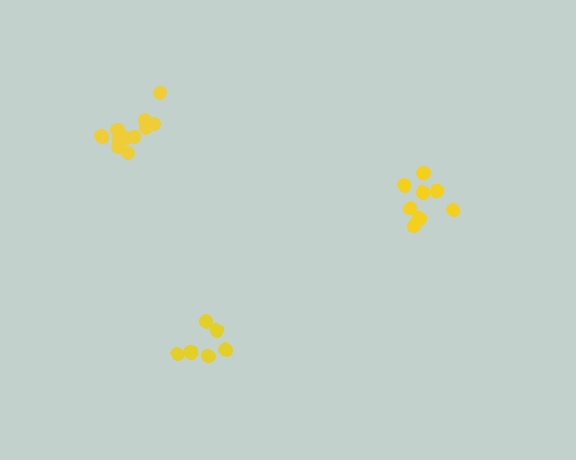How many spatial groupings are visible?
There are 3 spatial groupings.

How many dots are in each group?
Group 1: 12 dots, Group 2: 8 dots, Group 3: 7 dots (27 total).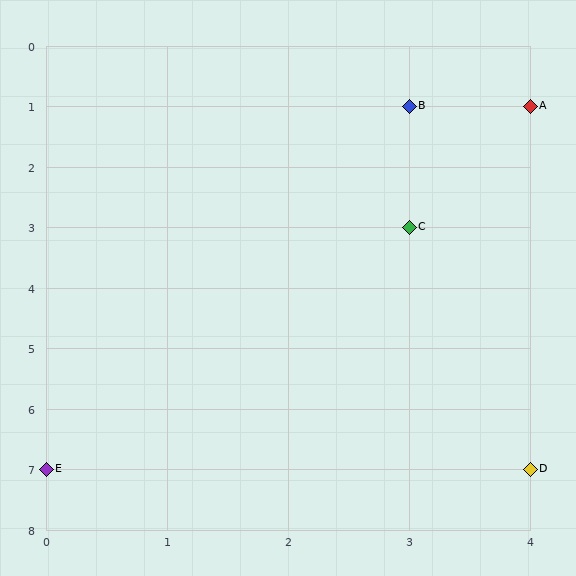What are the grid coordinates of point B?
Point B is at grid coordinates (3, 1).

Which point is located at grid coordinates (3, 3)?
Point C is at (3, 3).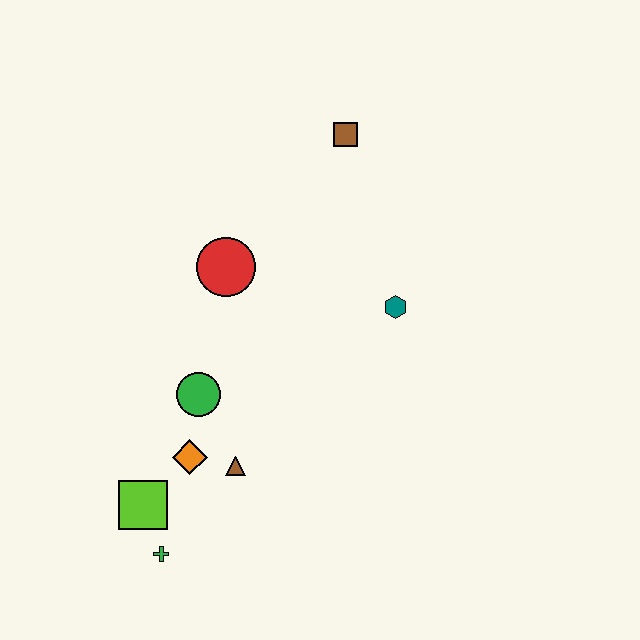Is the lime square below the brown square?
Yes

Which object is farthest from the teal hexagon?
The green cross is farthest from the teal hexagon.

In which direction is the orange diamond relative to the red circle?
The orange diamond is below the red circle.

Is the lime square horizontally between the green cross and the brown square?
No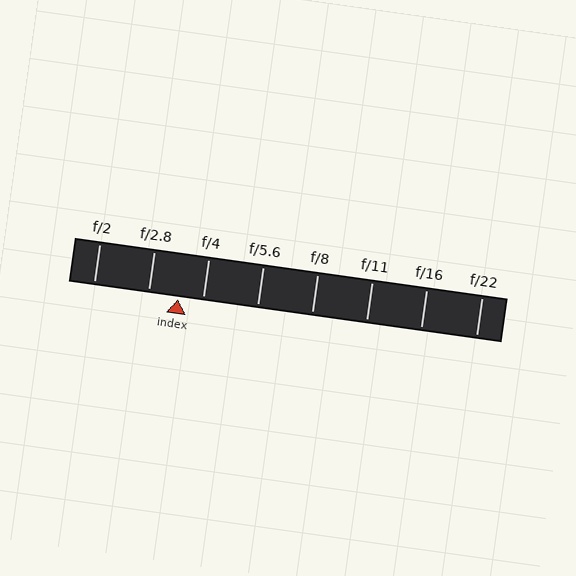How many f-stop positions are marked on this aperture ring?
There are 8 f-stop positions marked.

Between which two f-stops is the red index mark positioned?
The index mark is between f/2.8 and f/4.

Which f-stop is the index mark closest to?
The index mark is closest to f/4.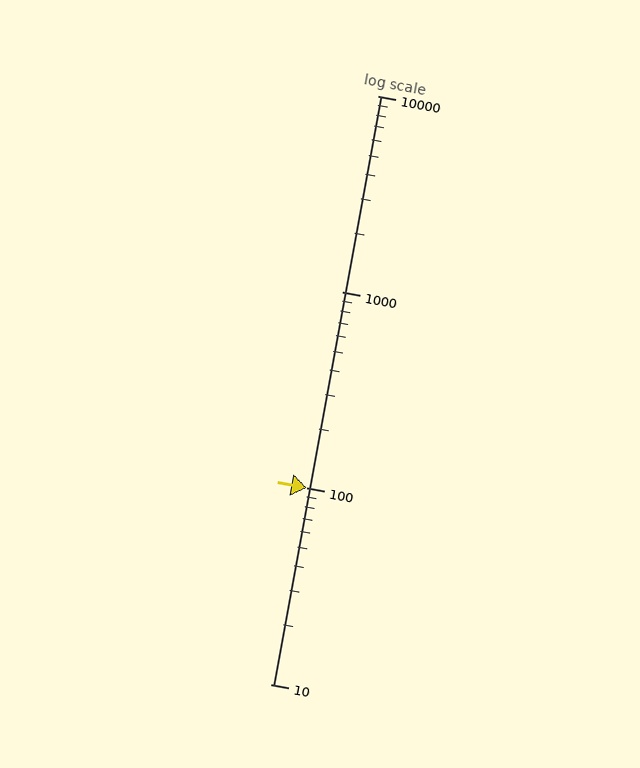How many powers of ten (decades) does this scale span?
The scale spans 3 decades, from 10 to 10000.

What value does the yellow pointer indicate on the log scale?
The pointer indicates approximately 100.